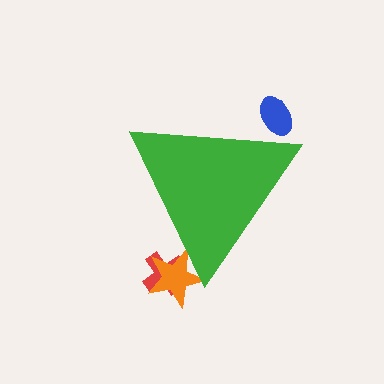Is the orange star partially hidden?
Yes, the orange star is partially hidden behind the green triangle.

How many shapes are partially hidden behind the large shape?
3 shapes are partially hidden.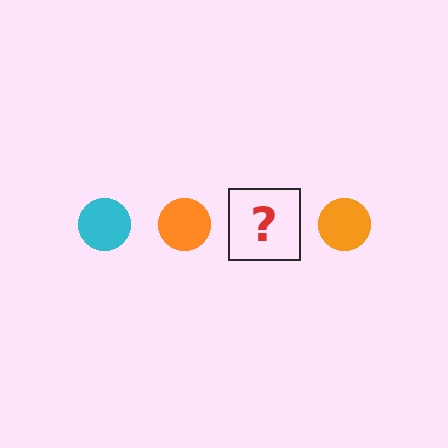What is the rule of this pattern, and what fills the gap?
The rule is that the pattern cycles through cyan, orange circles. The gap should be filled with a cyan circle.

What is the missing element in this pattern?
The missing element is a cyan circle.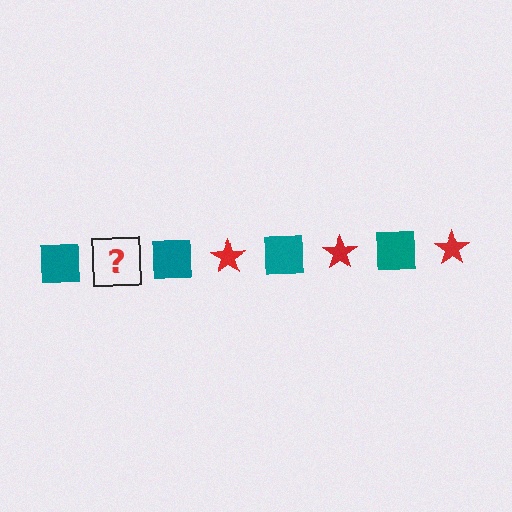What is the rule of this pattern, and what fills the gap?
The rule is that the pattern alternates between teal square and red star. The gap should be filled with a red star.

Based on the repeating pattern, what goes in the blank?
The blank should be a red star.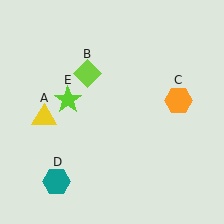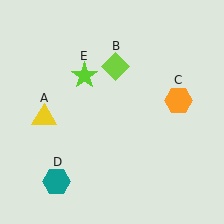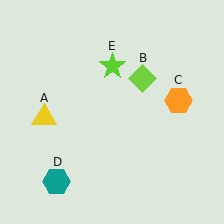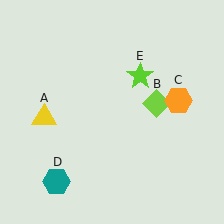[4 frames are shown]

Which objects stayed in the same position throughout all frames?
Yellow triangle (object A) and orange hexagon (object C) and teal hexagon (object D) remained stationary.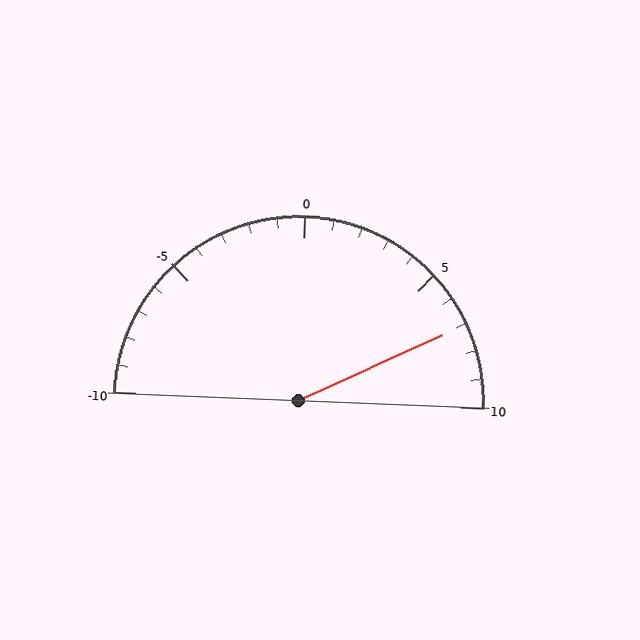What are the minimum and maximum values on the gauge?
The gauge ranges from -10 to 10.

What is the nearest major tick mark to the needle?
The nearest major tick mark is 5.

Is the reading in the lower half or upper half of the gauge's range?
The reading is in the upper half of the range (-10 to 10).